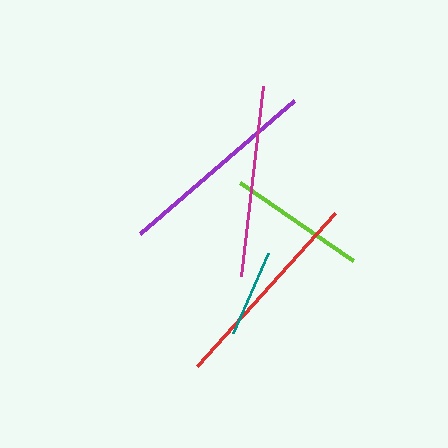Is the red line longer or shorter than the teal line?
The red line is longer than the teal line.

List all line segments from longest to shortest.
From longest to shortest: red, purple, magenta, lime, teal.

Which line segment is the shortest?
The teal line is the shortest at approximately 87 pixels.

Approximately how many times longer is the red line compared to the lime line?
The red line is approximately 1.5 times the length of the lime line.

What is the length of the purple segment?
The purple segment is approximately 203 pixels long.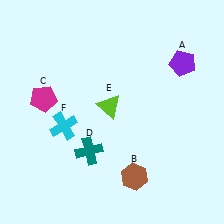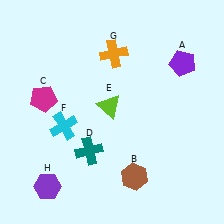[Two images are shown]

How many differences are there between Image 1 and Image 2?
There are 2 differences between the two images.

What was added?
An orange cross (G), a purple hexagon (H) were added in Image 2.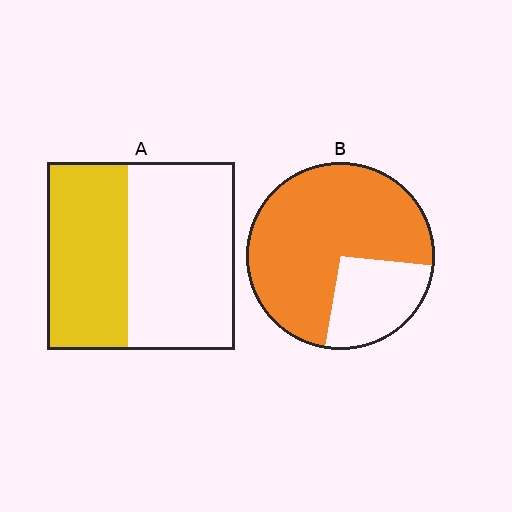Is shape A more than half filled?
No.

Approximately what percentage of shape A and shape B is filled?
A is approximately 45% and B is approximately 75%.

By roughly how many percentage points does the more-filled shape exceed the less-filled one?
By roughly 30 percentage points (B over A).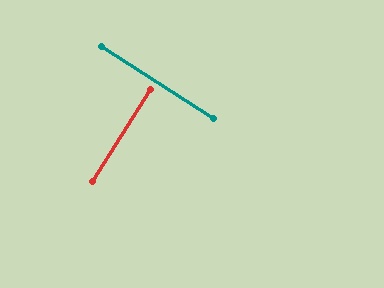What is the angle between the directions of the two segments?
Approximately 90 degrees.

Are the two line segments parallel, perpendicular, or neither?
Perpendicular — they meet at approximately 90°.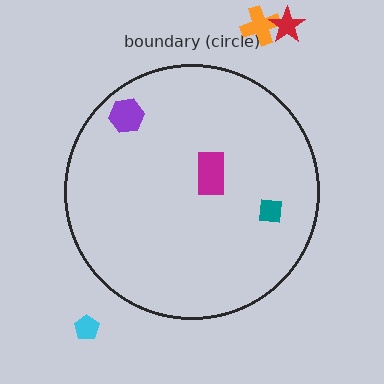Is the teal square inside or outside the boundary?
Inside.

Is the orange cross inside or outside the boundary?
Outside.